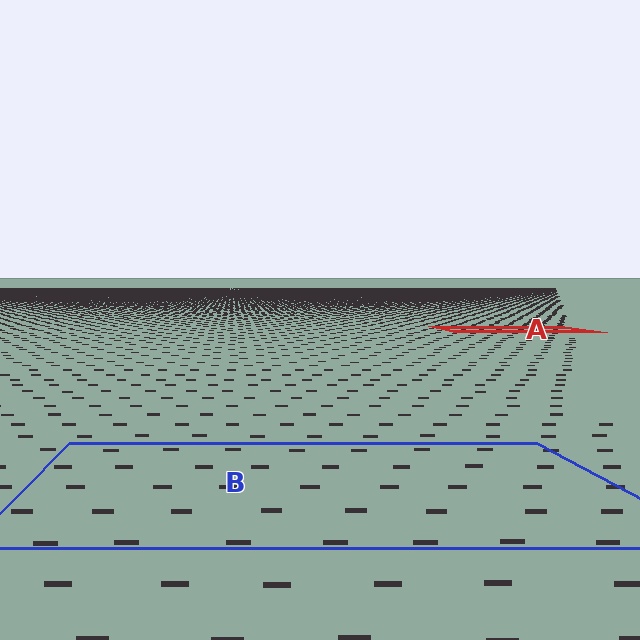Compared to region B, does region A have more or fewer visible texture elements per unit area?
Region A has more texture elements per unit area — they are packed more densely because it is farther away.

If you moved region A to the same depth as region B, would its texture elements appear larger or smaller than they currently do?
They would appear larger. At a closer depth, the same texture elements are projected at a bigger on-screen size.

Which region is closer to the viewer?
Region B is closer. The texture elements there are larger and more spread out.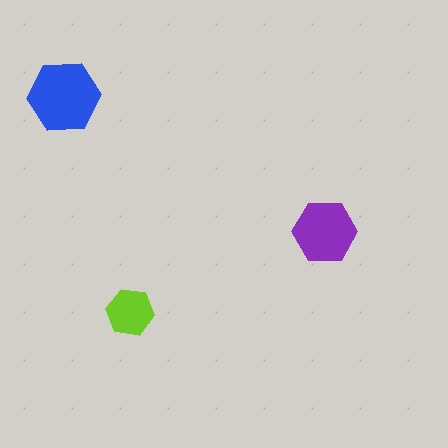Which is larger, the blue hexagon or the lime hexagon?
The blue one.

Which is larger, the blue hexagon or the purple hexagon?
The blue one.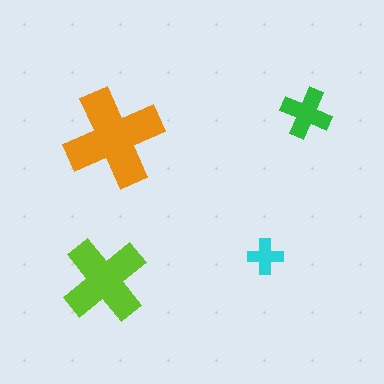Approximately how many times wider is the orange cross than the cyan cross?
About 3 times wider.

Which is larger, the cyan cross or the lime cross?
The lime one.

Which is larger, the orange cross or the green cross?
The orange one.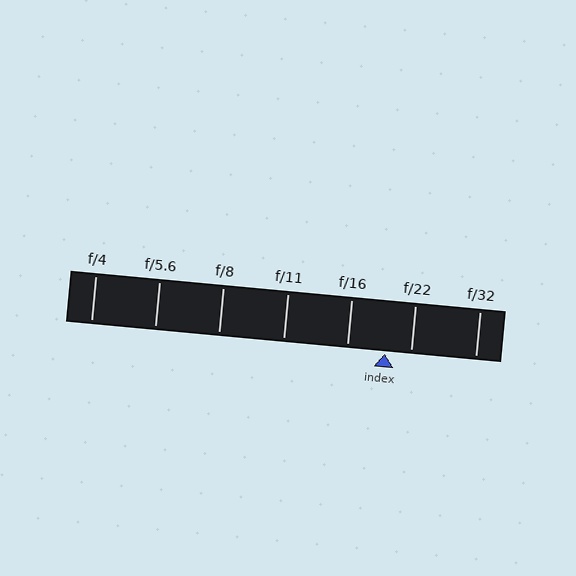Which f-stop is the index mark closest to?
The index mark is closest to f/22.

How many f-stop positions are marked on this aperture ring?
There are 7 f-stop positions marked.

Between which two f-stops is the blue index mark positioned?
The index mark is between f/16 and f/22.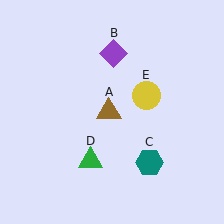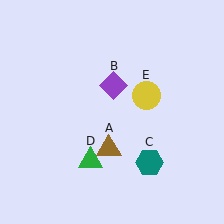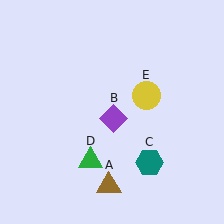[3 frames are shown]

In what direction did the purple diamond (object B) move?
The purple diamond (object B) moved down.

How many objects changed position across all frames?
2 objects changed position: brown triangle (object A), purple diamond (object B).